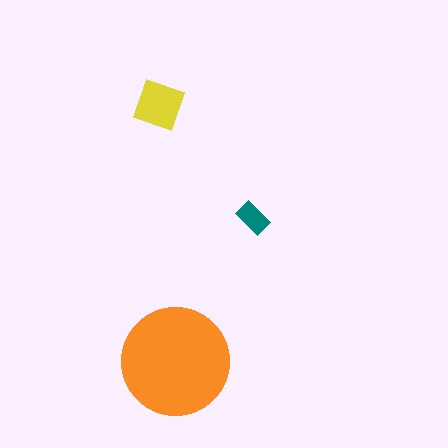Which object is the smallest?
The teal rectangle.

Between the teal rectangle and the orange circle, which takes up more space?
The orange circle.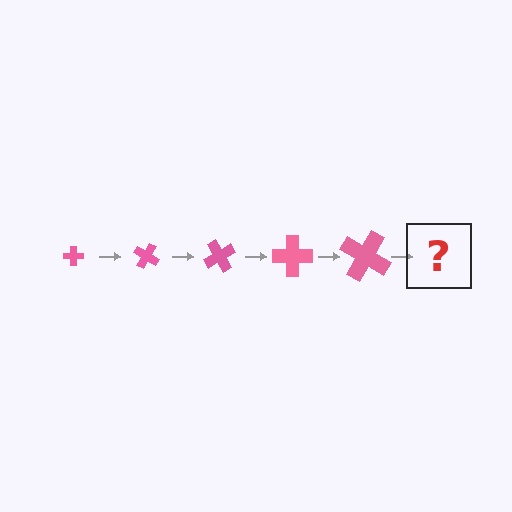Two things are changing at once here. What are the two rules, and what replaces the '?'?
The two rules are that the cross grows larger each step and it rotates 30 degrees each step. The '?' should be a cross, larger than the previous one and rotated 150 degrees from the start.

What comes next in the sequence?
The next element should be a cross, larger than the previous one and rotated 150 degrees from the start.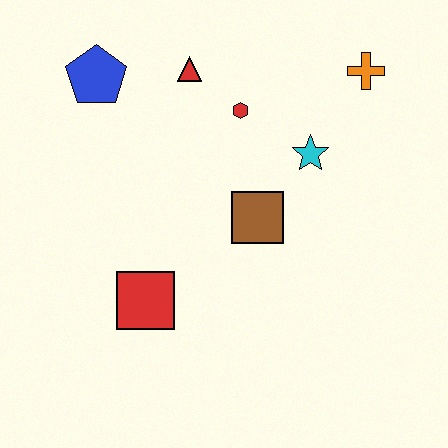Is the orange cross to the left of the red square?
No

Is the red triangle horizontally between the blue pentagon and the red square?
No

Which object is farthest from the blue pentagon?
The orange cross is farthest from the blue pentagon.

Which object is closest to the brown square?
The cyan star is closest to the brown square.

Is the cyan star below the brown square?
No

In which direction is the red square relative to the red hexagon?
The red square is below the red hexagon.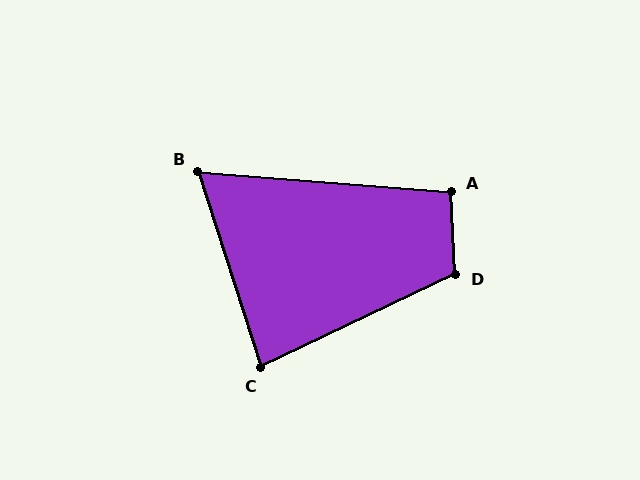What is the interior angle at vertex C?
Approximately 82 degrees (acute).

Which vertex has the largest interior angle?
D, at approximately 112 degrees.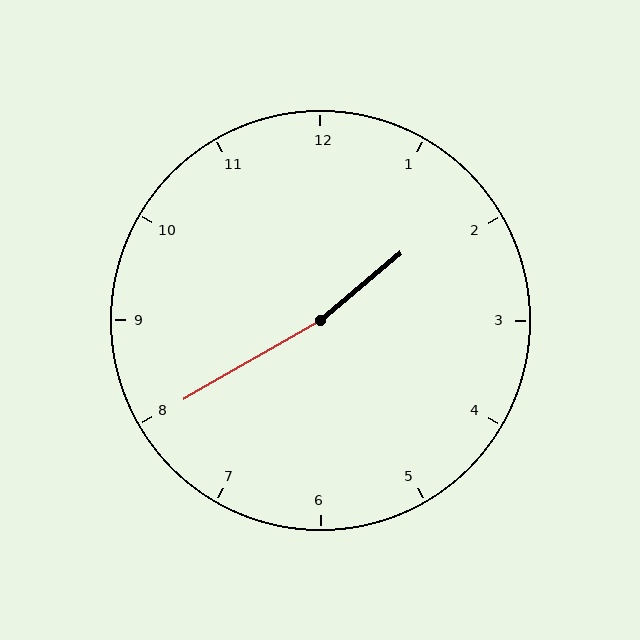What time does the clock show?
1:40.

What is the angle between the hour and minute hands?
Approximately 170 degrees.